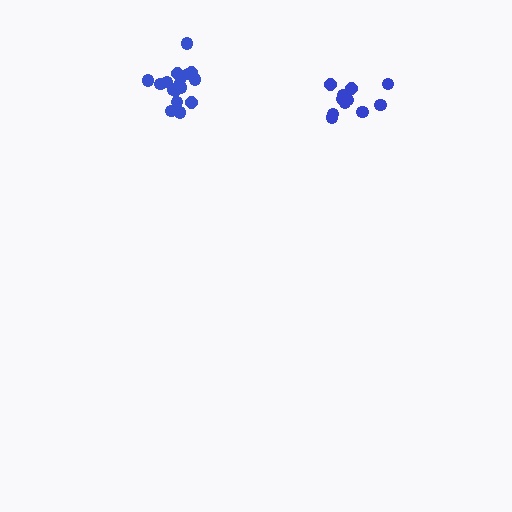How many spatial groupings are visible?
There are 2 spatial groupings.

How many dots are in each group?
Group 1: 12 dots, Group 2: 17 dots (29 total).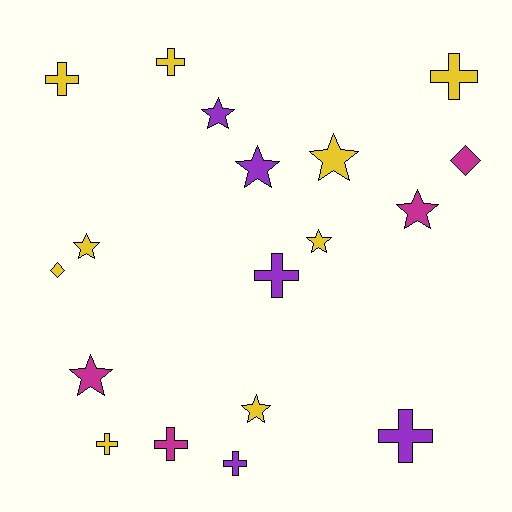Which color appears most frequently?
Yellow, with 9 objects.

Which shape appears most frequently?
Star, with 8 objects.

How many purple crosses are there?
There are 3 purple crosses.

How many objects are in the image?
There are 18 objects.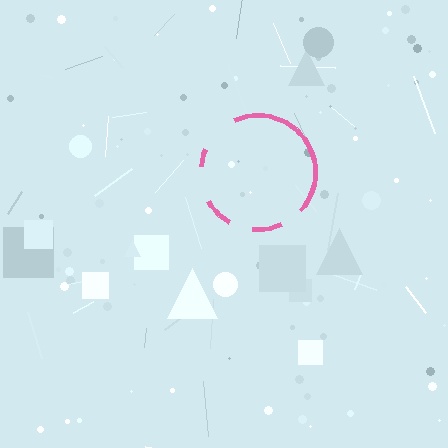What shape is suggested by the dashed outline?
The dashed outline suggests a circle.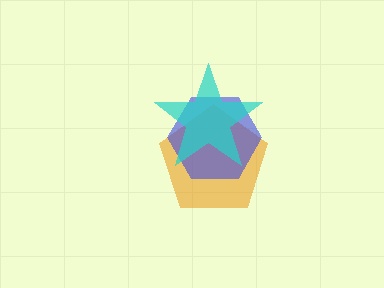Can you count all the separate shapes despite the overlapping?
Yes, there are 3 separate shapes.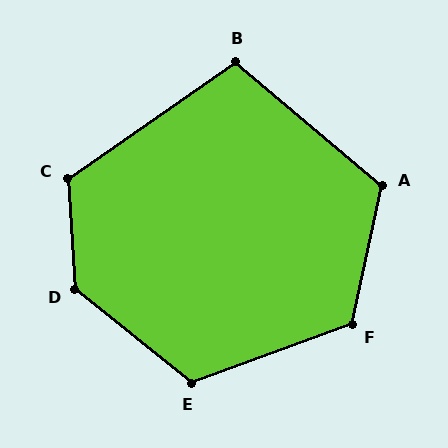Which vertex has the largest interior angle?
D, at approximately 133 degrees.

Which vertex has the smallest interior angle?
B, at approximately 105 degrees.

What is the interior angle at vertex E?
Approximately 121 degrees (obtuse).